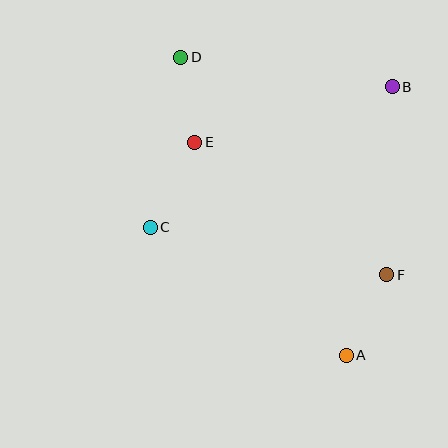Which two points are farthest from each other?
Points A and D are farthest from each other.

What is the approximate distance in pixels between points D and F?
The distance between D and F is approximately 300 pixels.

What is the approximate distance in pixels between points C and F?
The distance between C and F is approximately 241 pixels.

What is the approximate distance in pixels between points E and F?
The distance between E and F is approximately 234 pixels.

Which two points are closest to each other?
Points D and E are closest to each other.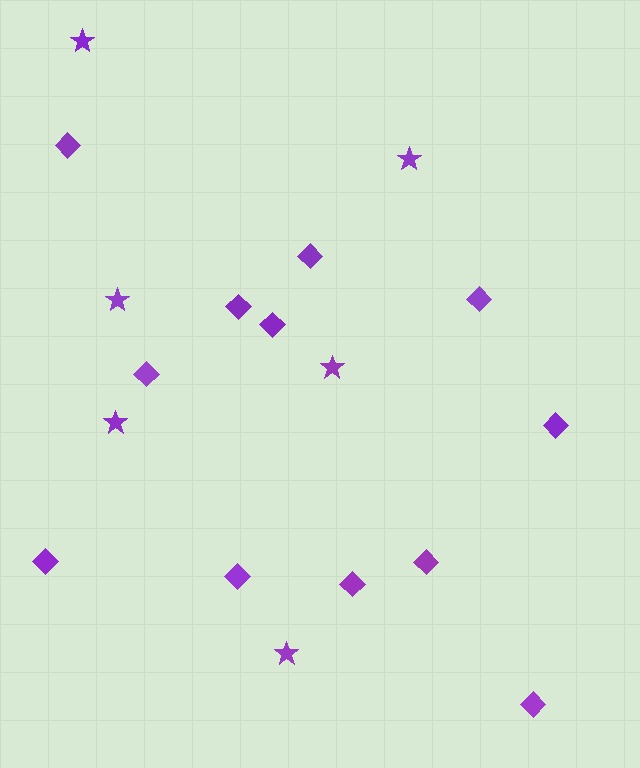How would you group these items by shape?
There are 2 groups: one group of diamonds (12) and one group of stars (6).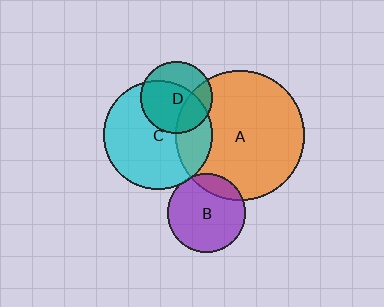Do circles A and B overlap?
Yes.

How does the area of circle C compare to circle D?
Approximately 2.3 times.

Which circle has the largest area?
Circle A (orange).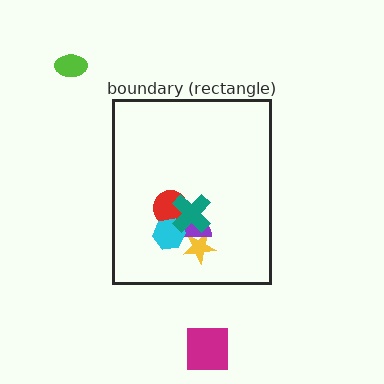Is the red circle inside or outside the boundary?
Inside.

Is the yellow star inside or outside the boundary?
Inside.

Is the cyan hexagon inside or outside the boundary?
Inside.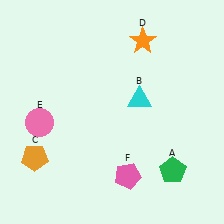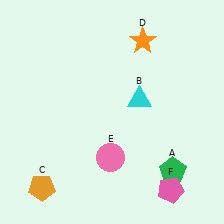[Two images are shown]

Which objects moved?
The objects that moved are: the orange pentagon (C), the pink circle (E), the pink pentagon (F).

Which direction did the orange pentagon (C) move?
The orange pentagon (C) moved down.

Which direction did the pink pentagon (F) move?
The pink pentagon (F) moved right.